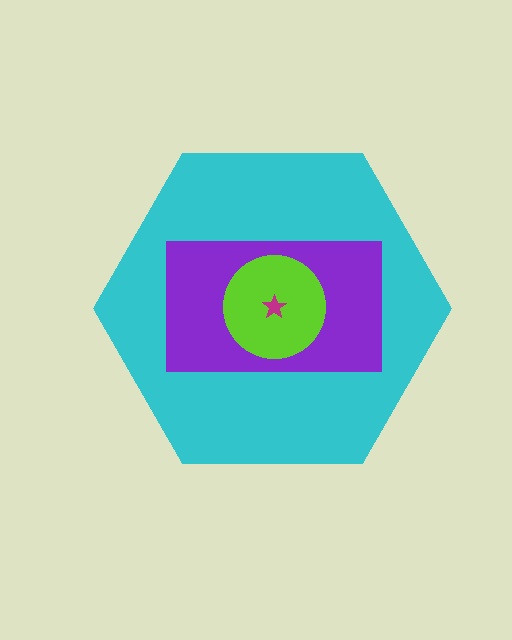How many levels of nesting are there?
4.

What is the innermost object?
The magenta star.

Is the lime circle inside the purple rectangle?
Yes.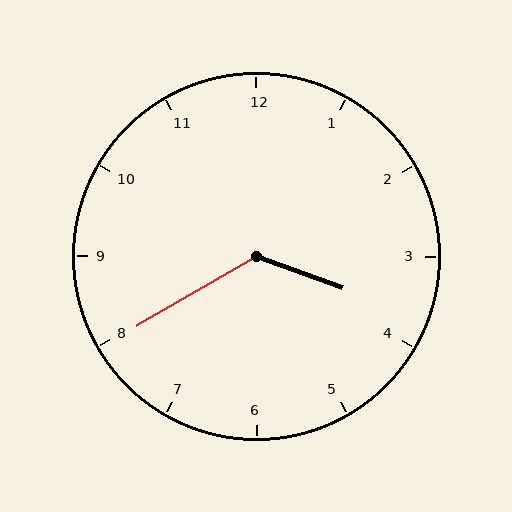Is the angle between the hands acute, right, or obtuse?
It is obtuse.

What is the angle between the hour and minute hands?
Approximately 130 degrees.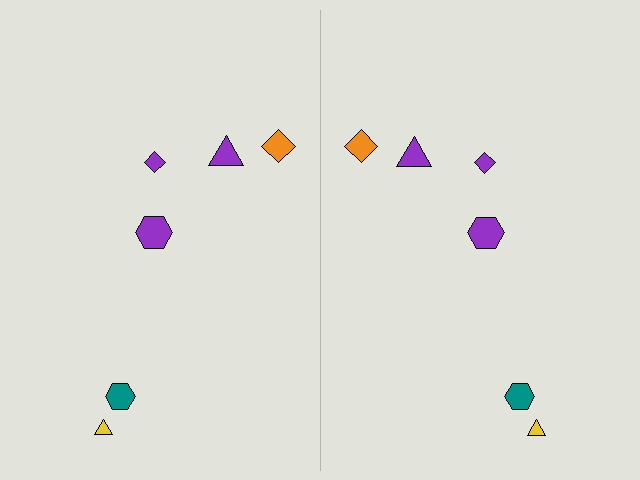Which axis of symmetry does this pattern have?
The pattern has a vertical axis of symmetry running through the center of the image.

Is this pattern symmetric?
Yes, this pattern has bilateral (reflection) symmetry.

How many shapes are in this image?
There are 12 shapes in this image.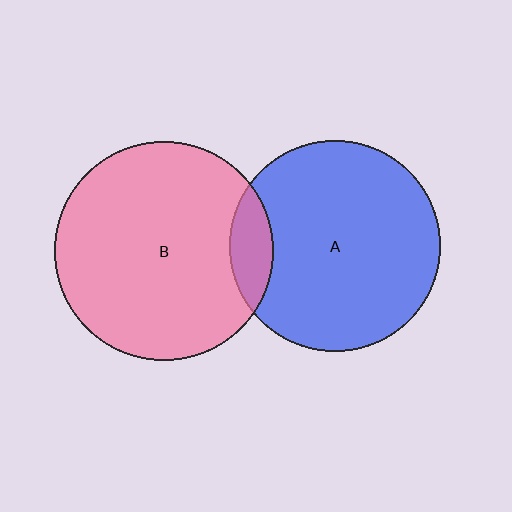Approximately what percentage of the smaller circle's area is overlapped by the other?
Approximately 10%.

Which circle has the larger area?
Circle B (pink).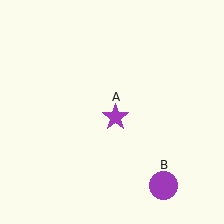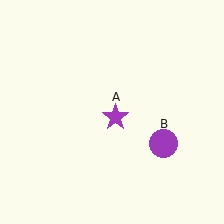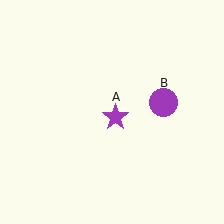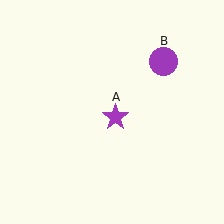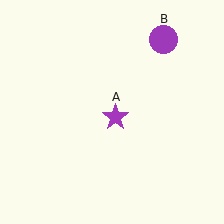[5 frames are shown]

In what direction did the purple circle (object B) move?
The purple circle (object B) moved up.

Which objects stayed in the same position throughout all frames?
Purple star (object A) remained stationary.